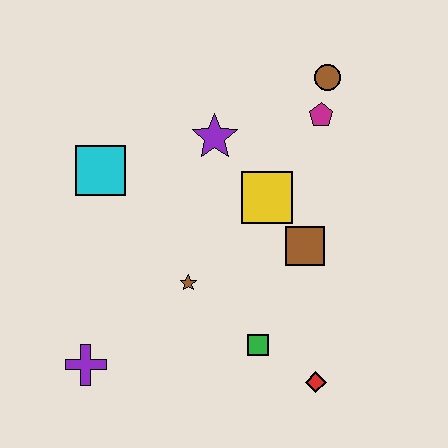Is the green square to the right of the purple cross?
Yes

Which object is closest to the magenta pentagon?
The brown circle is closest to the magenta pentagon.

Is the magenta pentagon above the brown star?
Yes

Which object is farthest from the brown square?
The purple cross is farthest from the brown square.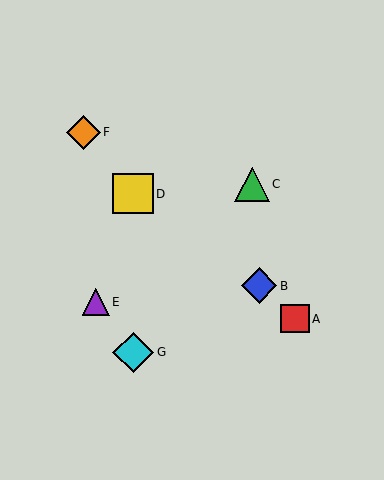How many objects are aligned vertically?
2 objects (D, G) are aligned vertically.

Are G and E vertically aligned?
No, G is at x≈133 and E is at x≈96.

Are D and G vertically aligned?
Yes, both are at x≈133.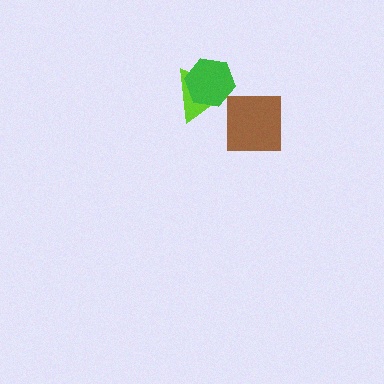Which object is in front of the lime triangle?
The green hexagon is in front of the lime triangle.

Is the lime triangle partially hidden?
Yes, it is partially covered by another shape.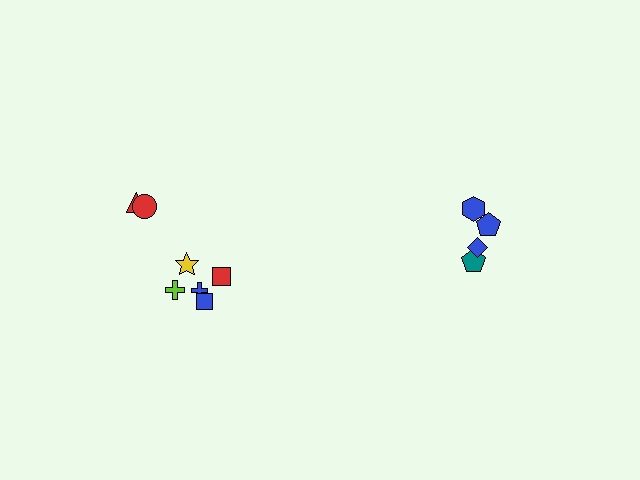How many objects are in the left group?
There are 7 objects.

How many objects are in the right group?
There are 4 objects.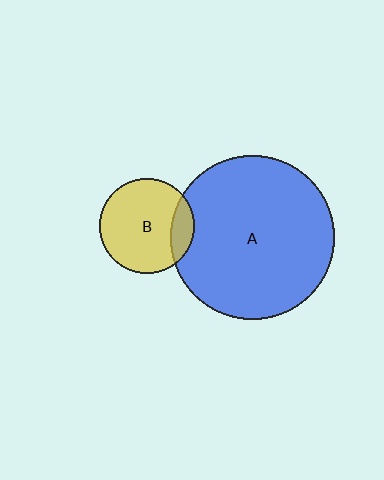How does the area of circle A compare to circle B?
Approximately 3.0 times.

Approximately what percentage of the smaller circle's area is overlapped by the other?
Approximately 15%.